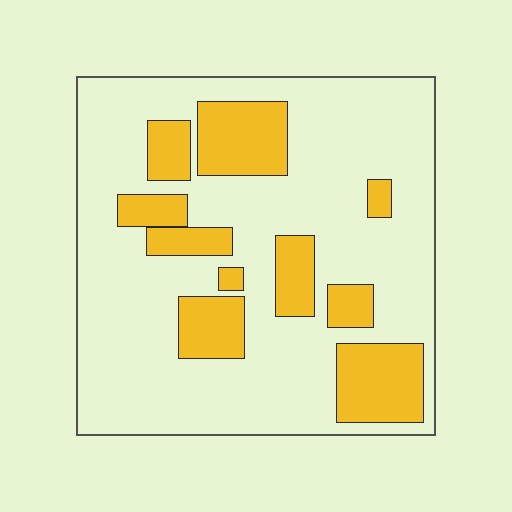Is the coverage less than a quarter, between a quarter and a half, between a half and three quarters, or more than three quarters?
Between a quarter and a half.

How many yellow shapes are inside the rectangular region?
10.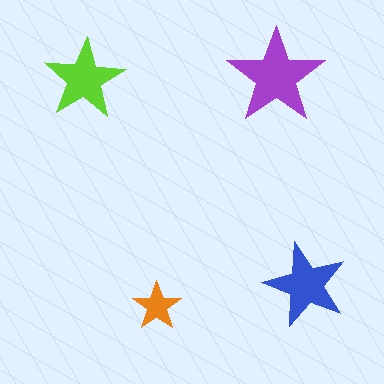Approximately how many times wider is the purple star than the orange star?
About 2 times wider.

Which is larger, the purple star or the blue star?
The purple one.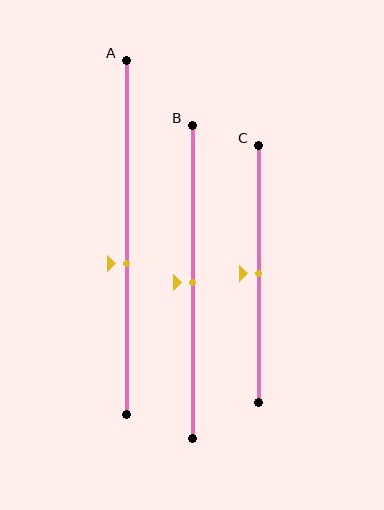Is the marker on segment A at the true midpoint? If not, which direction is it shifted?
No, the marker on segment A is shifted downward by about 7% of the segment length.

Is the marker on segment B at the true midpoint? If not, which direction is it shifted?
Yes, the marker on segment B is at the true midpoint.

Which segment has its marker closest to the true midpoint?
Segment B has its marker closest to the true midpoint.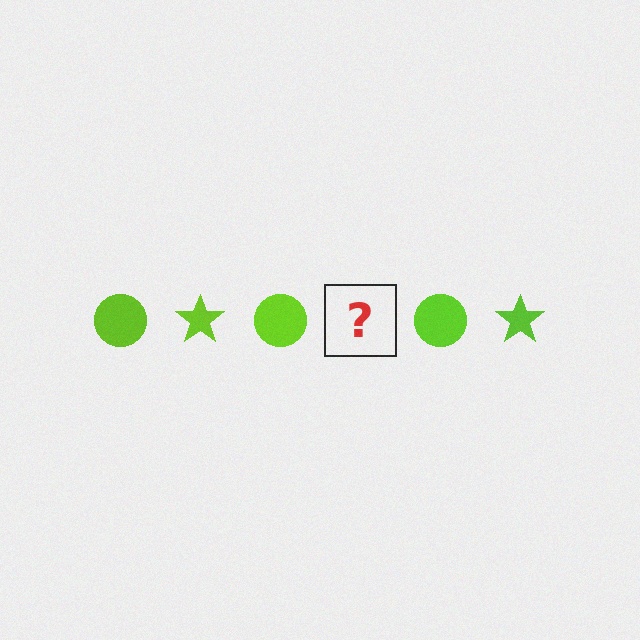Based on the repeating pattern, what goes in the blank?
The blank should be a lime star.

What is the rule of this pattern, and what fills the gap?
The rule is that the pattern cycles through circle, star shapes in lime. The gap should be filled with a lime star.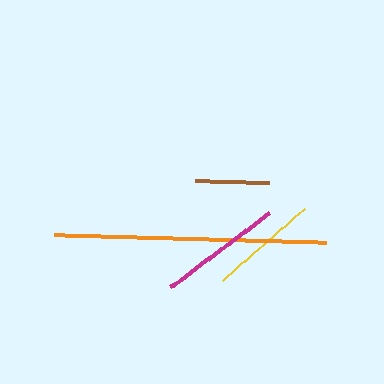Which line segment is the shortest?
The brown line is the shortest at approximately 73 pixels.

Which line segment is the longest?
The orange line is the longest at approximately 271 pixels.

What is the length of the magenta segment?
The magenta segment is approximately 124 pixels long.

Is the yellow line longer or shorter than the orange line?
The orange line is longer than the yellow line.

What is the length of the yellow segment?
The yellow segment is approximately 109 pixels long.